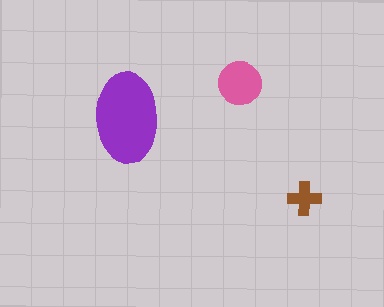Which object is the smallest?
The brown cross.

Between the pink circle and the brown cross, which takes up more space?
The pink circle.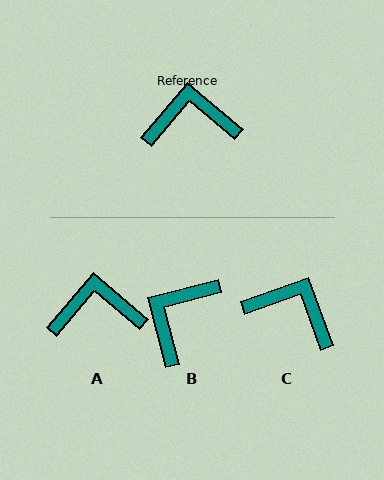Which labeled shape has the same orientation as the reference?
A.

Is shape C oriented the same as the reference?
No, it is off by about 30 degrees.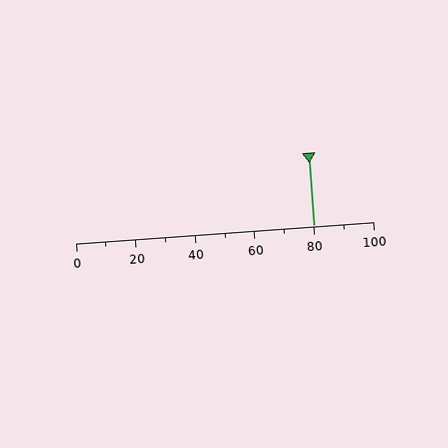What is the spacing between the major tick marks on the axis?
The major ticks are spaced 20 apart.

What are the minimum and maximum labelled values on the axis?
The axis runs from 0 to 100.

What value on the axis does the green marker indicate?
The marker indicates approximately 80.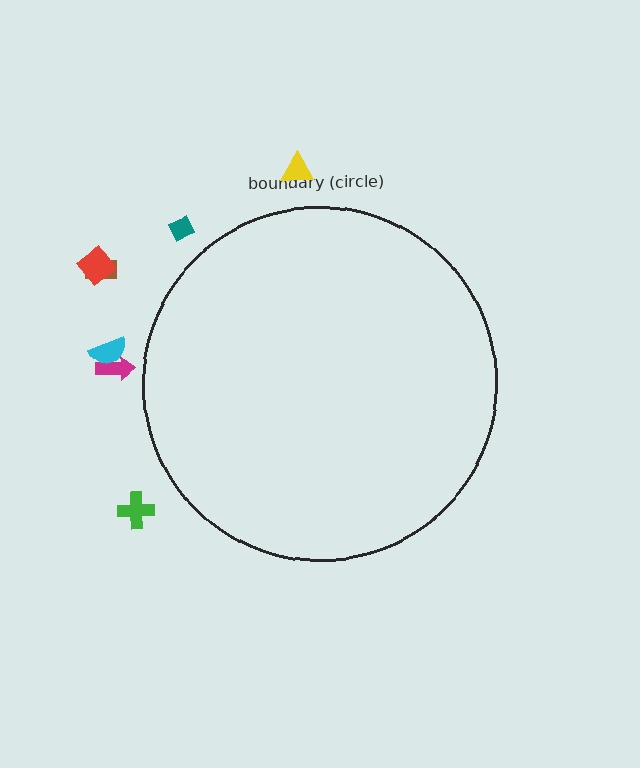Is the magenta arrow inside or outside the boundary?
Outside.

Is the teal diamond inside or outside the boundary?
Outside.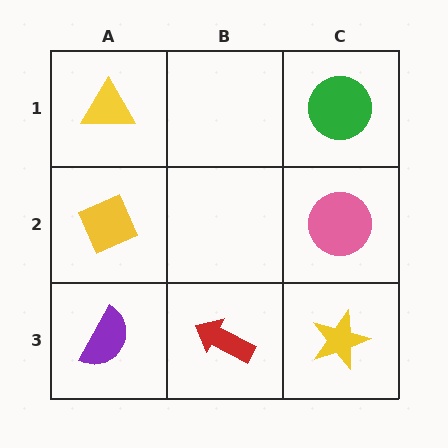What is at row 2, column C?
A pink circle.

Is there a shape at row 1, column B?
No, that cell is empty.